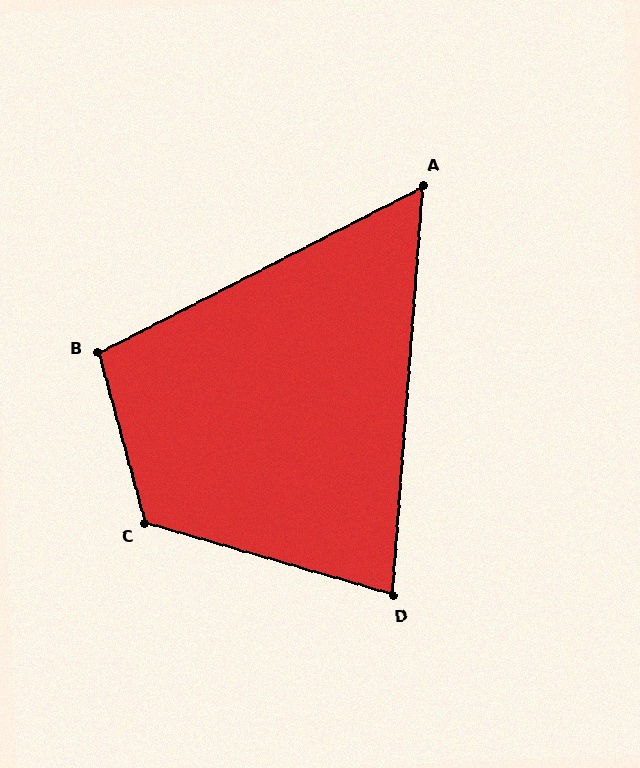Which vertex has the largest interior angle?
C, at approximately 121 degrees.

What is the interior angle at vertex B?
Approximately 102 degrees (obtuse).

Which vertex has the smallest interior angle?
A, at approximately 59 degrees.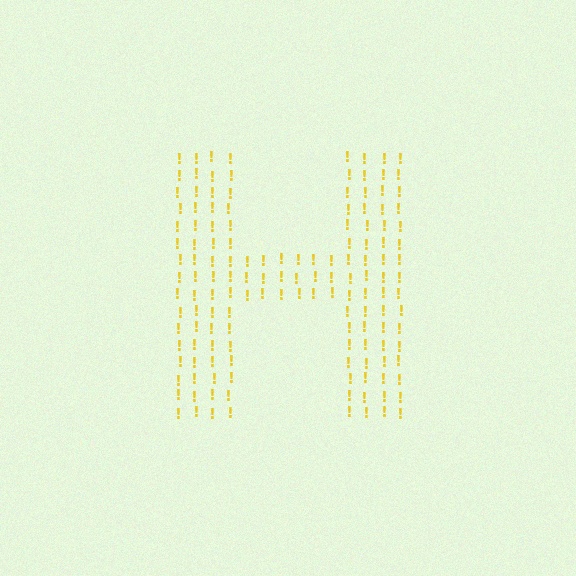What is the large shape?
The large shape is the letter H.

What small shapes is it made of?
It is made of small exclamation marks.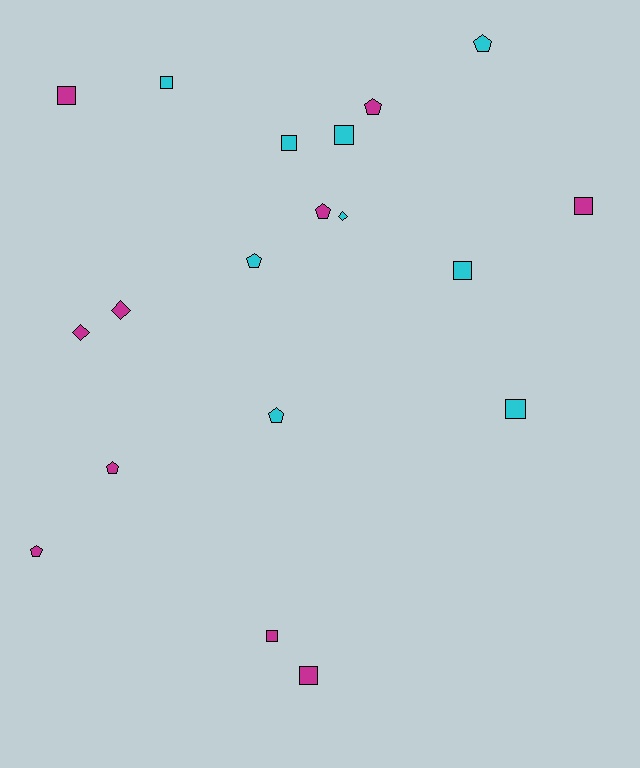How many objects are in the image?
There are 19 objects.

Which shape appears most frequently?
Square, with 9 objects.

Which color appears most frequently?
Magenta, with 10 objects.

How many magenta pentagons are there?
There are 4 magenta pentagons.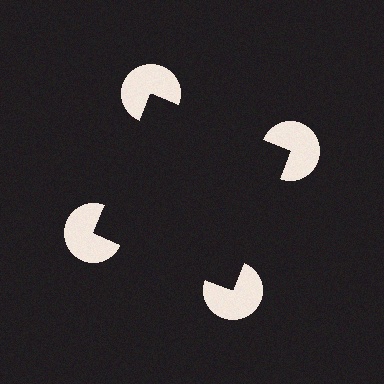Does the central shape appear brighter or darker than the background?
It typically appears slightly darker than the background, even though no actual brightness change is drawn.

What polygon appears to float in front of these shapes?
An illusory square — its edges are inferred from the aligned wedge cuts in the pac-man discs, not physically drawn.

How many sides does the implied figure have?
4 sides.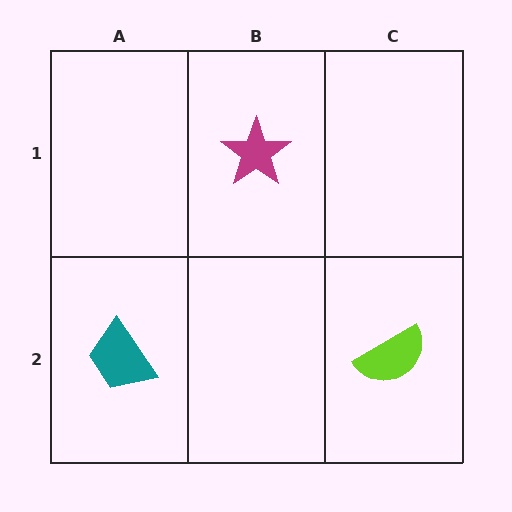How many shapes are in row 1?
1 shape.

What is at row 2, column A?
A teal trapezoid.